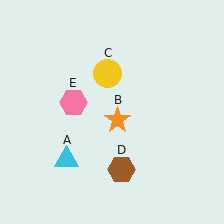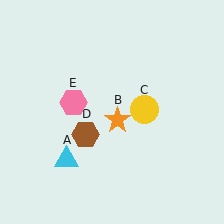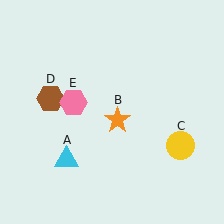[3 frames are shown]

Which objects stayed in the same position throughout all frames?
Cyan triangle (object A) and orange star (object B) and pink hexagon (object E) remained stationary.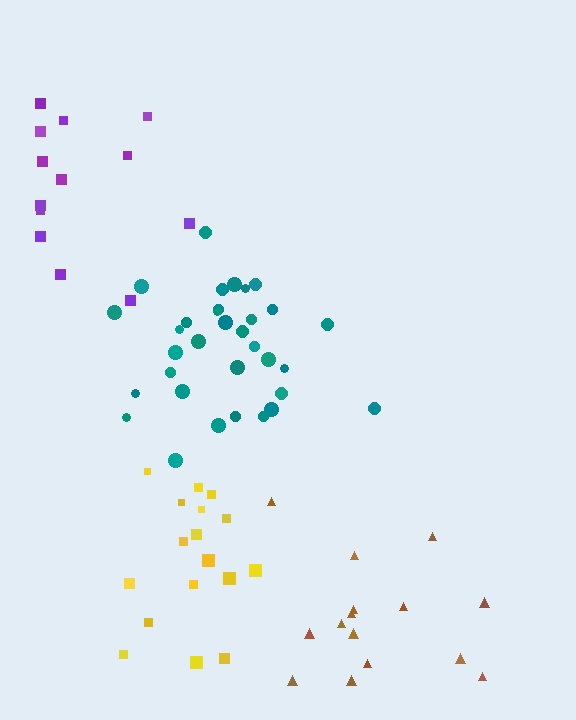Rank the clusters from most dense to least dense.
teal, yellow, brown, purple.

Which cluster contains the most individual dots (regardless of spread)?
Teal (33).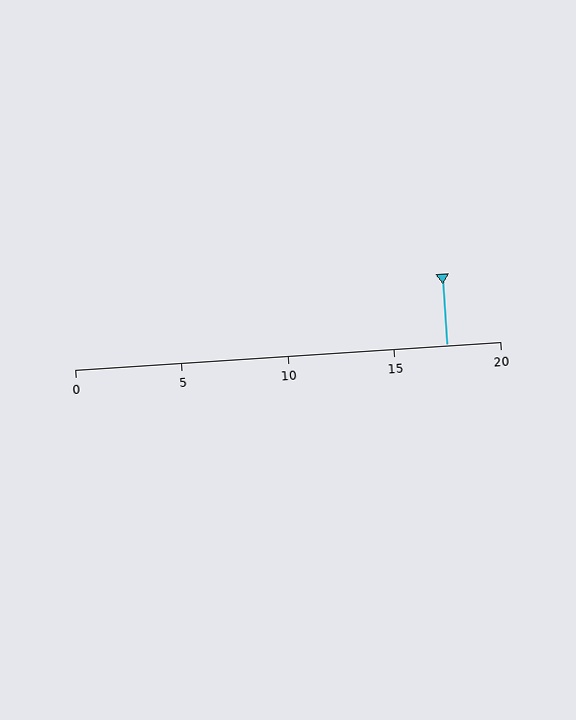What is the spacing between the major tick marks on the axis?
The major ticks are spaced 5 apart.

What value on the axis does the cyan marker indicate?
The marker indicates approximately 17.5.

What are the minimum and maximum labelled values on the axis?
The axis runs from 0 to 20.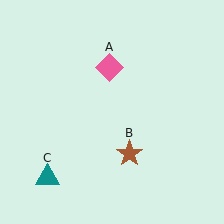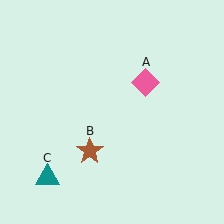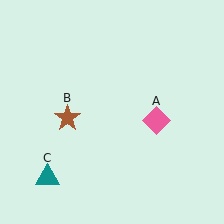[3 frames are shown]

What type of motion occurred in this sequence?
The pink diamond (object A), brown star (object B) rotated clockwise around the center of the scene.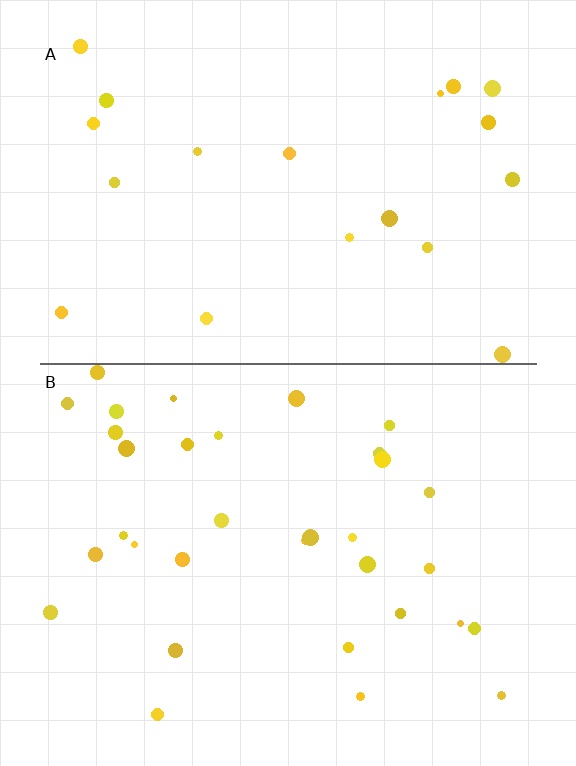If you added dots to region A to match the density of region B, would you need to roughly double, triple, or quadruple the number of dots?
Approximately double.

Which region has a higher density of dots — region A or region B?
B (the bottom).